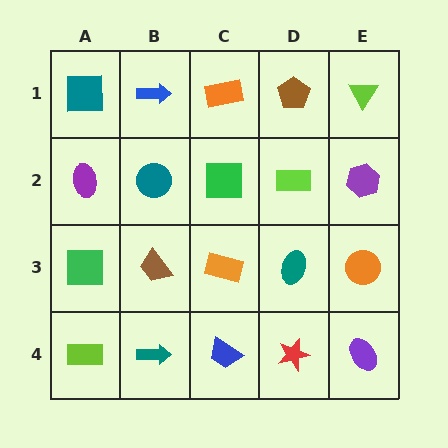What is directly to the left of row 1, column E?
A brown pentagon.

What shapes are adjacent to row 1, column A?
A purple ellipse (row 2, column A), a blue arrow (row 1, column B).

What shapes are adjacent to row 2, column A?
A teal square (row 1, column A), a green square (row 3, column A), a teal circle (row 2, column B).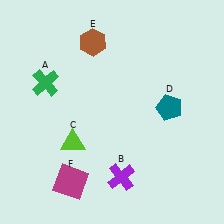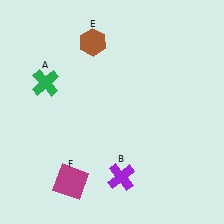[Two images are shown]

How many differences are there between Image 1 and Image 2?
There are 2 differences between the two images.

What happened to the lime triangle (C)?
The lime triangle (C) was removed in Image 2. It was in the bottom-left area of Image 1.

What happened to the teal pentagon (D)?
The teal pentagon (D) was removed in Image 2. It was in the top-right area of Image 1.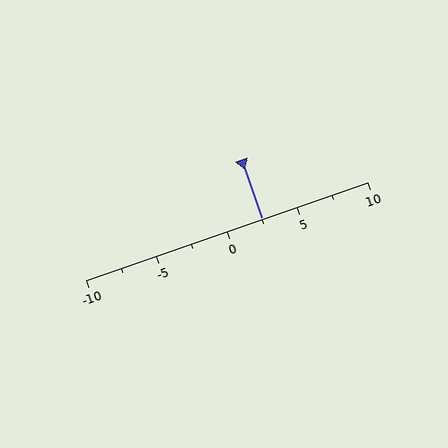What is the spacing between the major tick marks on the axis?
The major ticks are spaced 5 apart.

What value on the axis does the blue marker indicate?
The marker indicates approximately 2.5.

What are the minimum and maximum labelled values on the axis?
The axis runs from -10 to 10.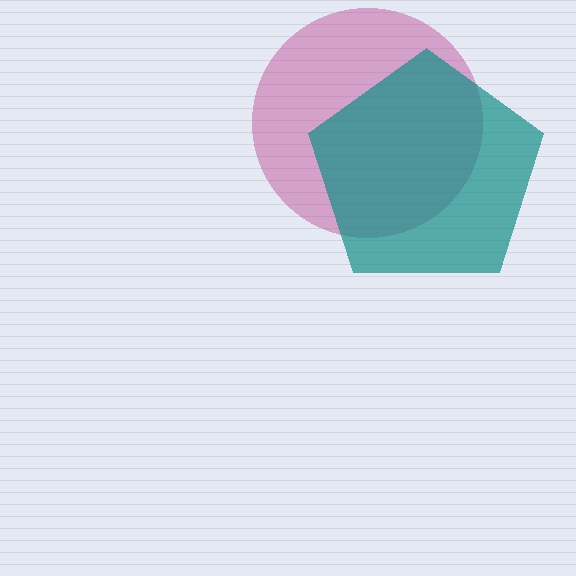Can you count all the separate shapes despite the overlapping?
Yes, there are 2 separate shapes.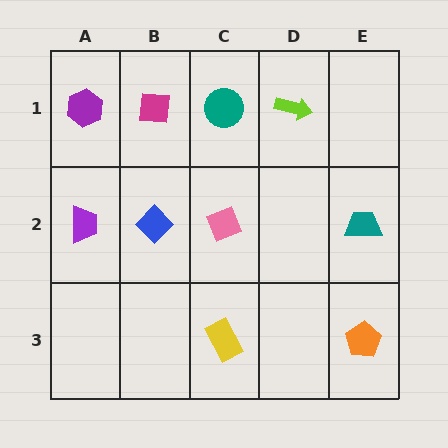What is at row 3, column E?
An orange pentagon.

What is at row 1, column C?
A teal circle.